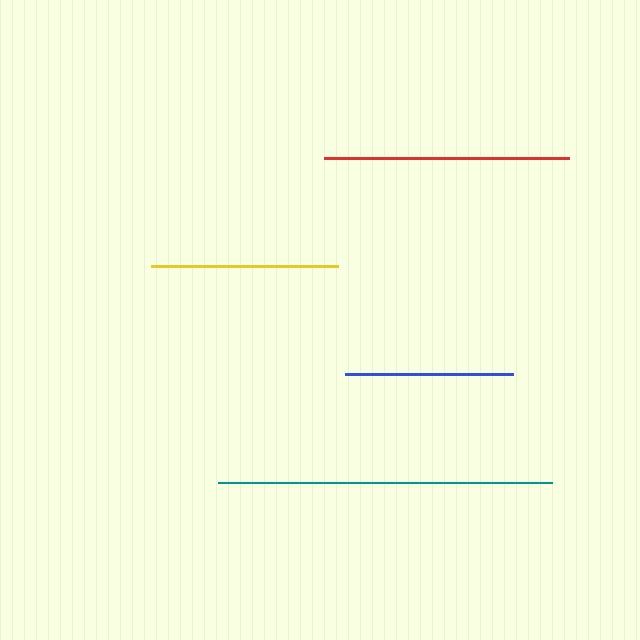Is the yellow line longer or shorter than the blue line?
The yellow line is longer than the blue line.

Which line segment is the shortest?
The blue line is the shortest at approximately 168 pixels.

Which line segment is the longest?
The teal line is the longest at approximately 334 pixels.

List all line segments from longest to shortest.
From longest to shortest: teal, red, yellow, blue.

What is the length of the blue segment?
The blue segment is approximately 168 pixels long.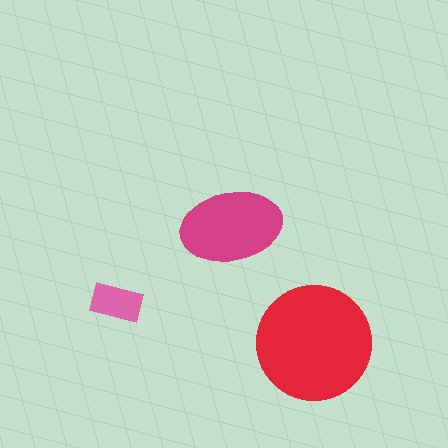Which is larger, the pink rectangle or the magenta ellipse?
The magenta ellipse.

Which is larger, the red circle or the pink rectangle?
The red circle.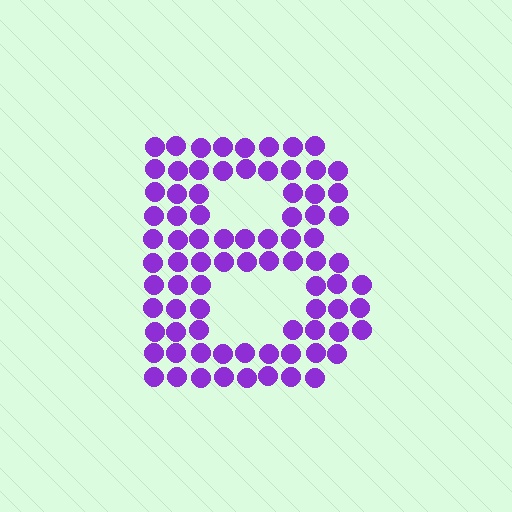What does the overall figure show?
The overall figure shows the letter B.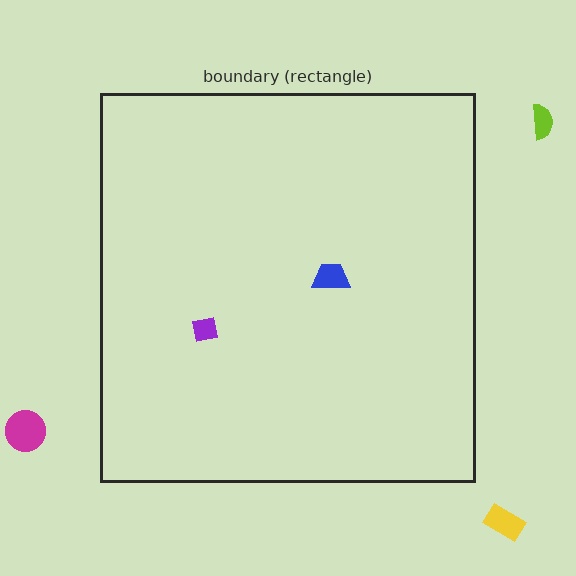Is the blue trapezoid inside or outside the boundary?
Inside.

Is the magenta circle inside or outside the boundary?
Outside.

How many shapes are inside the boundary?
2 inside, 3 outside.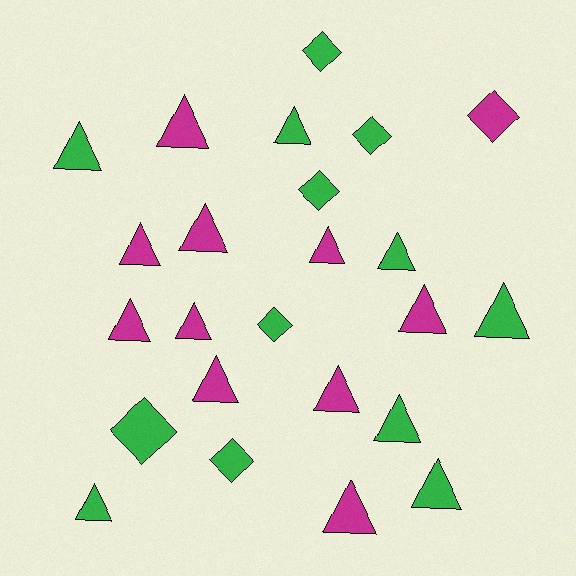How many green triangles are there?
There are 7 green triangles.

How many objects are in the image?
There are 24 objects.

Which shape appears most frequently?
Triangle, with 17 objects.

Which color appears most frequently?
Green, with 13 objects.